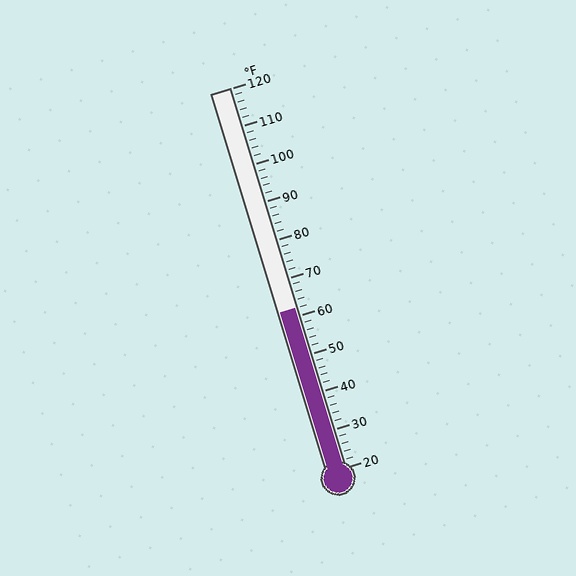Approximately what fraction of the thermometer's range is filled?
The thermometer is filled to approximately 40% of its range.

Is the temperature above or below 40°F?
The temperature is above 40°F.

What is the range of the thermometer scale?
The thermometer scale ranges from 20°F to 120°F.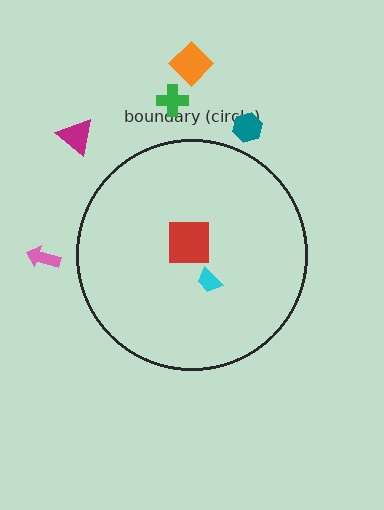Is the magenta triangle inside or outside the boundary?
Outside.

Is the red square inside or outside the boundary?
Inside.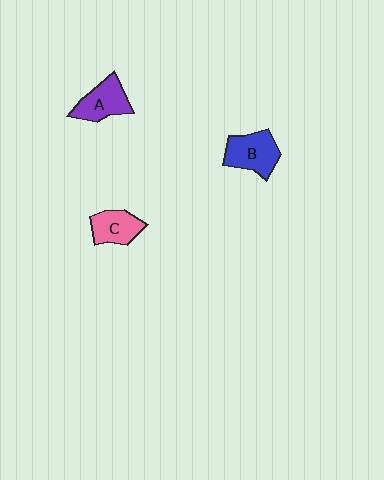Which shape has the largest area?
Shape B (blue).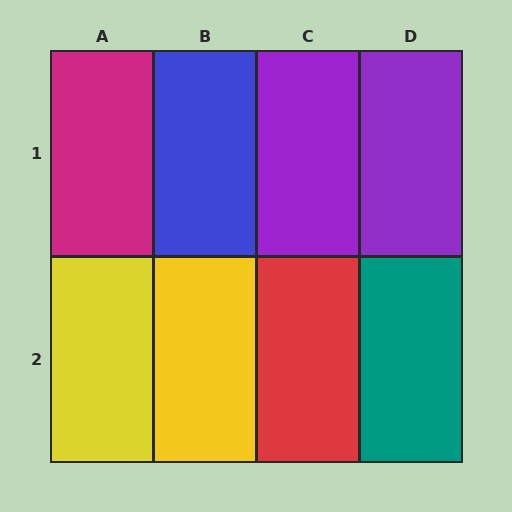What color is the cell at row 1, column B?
Blue.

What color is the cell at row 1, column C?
Purple.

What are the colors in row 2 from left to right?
Yellow, yellow, red, teal.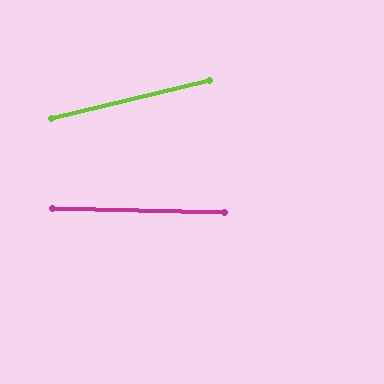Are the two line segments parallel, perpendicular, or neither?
Neither parallel nor perpendicular — they differ by about 15°.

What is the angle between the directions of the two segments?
Approximately 15 degrees.